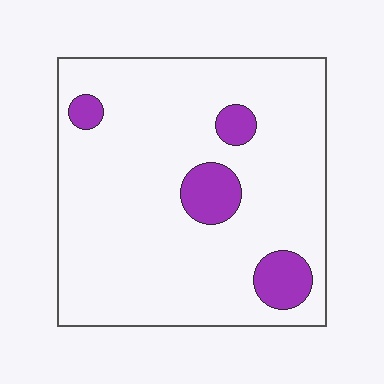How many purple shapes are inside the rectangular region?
4.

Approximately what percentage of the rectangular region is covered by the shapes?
Approximately 10%.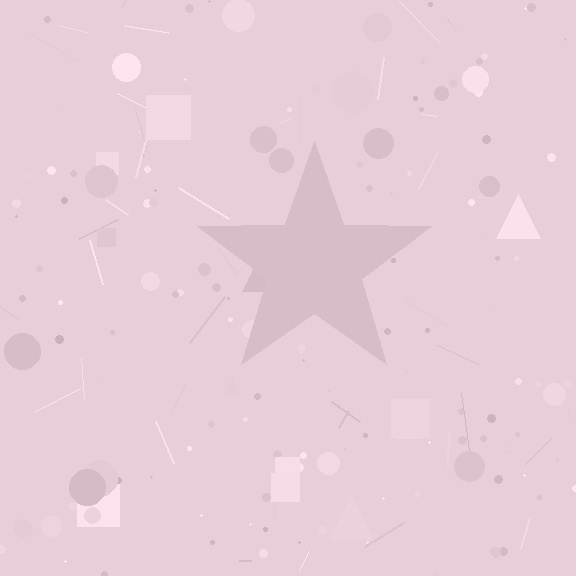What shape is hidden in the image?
A star is hidden in the image.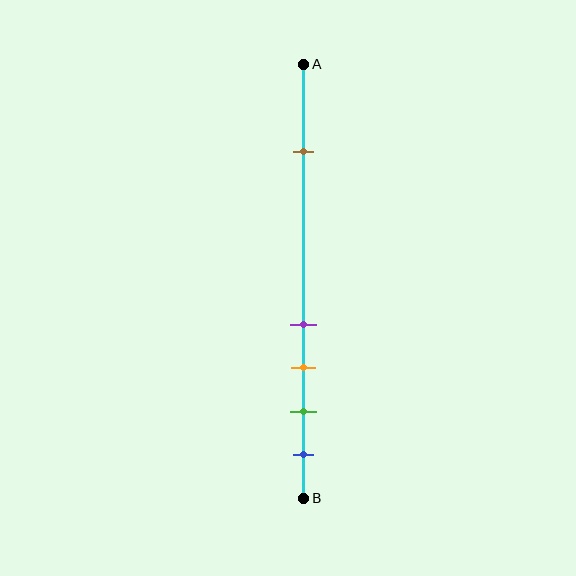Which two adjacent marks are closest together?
The purple and orange marks are the closest adjacent pair.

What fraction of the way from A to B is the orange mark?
The orange mark is approximately 70% (0.7) of the way from A to B.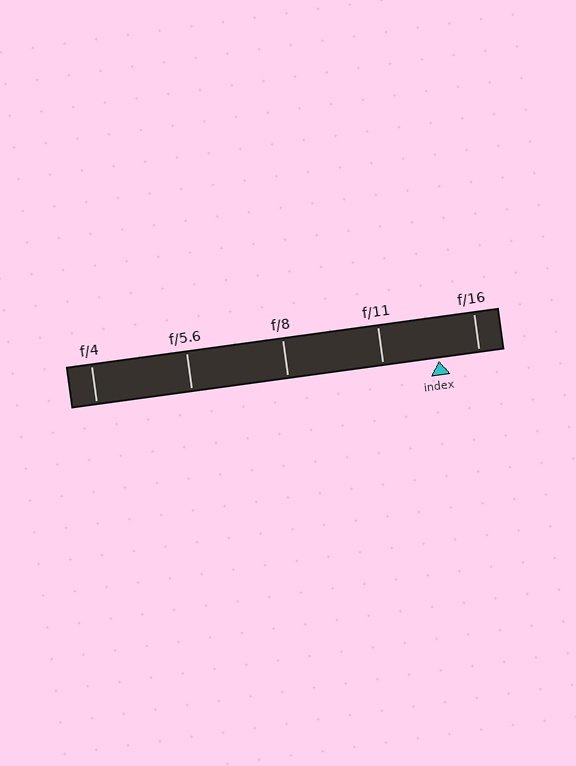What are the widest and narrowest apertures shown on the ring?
The widest aperture shown is f/4 and the narrowest is f/16.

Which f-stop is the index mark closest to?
The index mark is closest to f/16.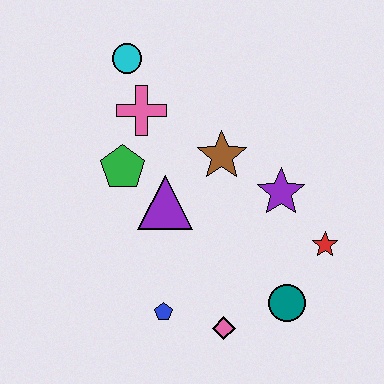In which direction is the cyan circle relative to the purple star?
The cyan circle is to the left of the purple star.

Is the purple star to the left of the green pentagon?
No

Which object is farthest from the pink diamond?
The cyan circle is farthest from the pink diamond.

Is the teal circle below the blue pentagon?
No